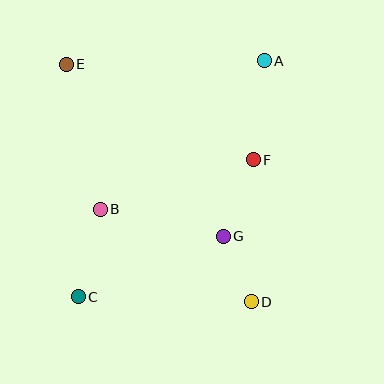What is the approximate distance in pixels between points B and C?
The distance between B and C is approximately 90 pixels.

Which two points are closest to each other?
Points D and G are closest to each other.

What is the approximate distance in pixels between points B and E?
The distance between B and E is approximately 149 pixels.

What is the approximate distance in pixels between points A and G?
The distance between A and G is approximately 180 pixels.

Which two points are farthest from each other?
Points D and E are farthest from each other.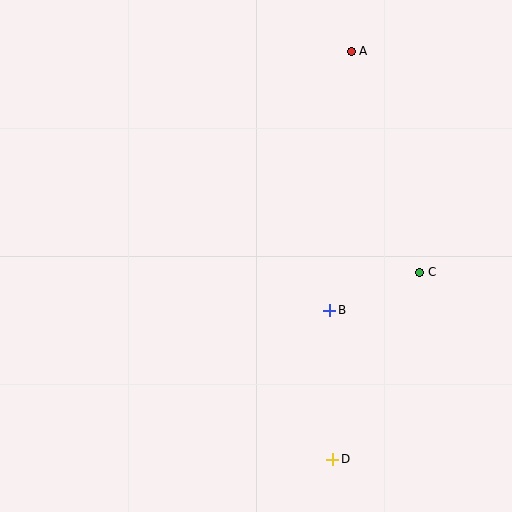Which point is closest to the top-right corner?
Point A is closest to the top-right corner.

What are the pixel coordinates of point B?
Point B is at (330, 310).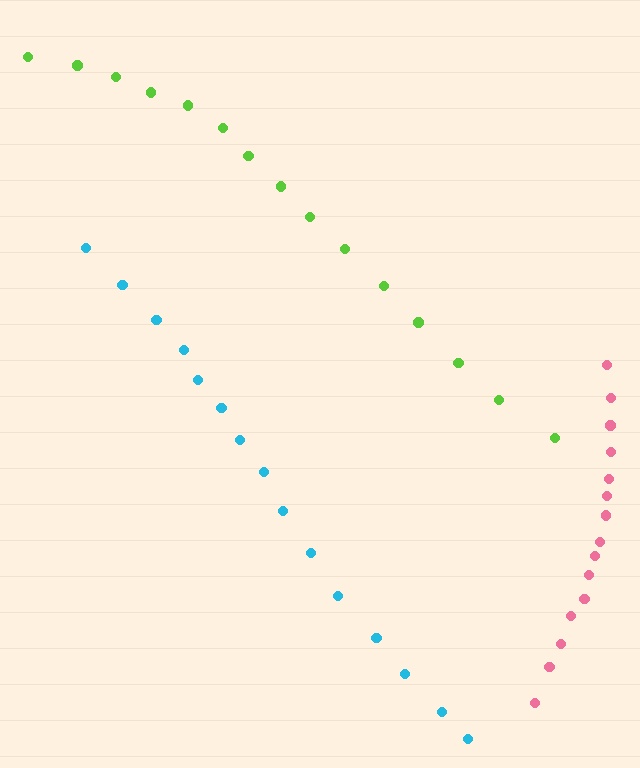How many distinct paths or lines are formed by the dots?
There are 3 distinct paths.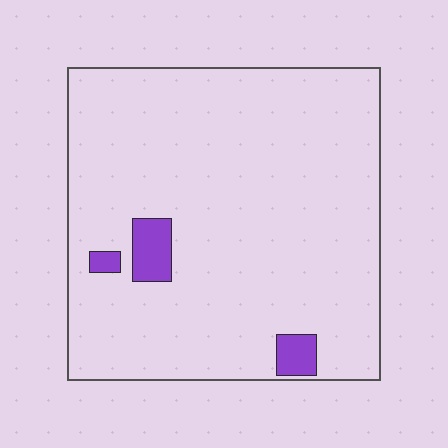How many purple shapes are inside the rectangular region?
3.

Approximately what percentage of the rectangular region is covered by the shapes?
Approximately 5%.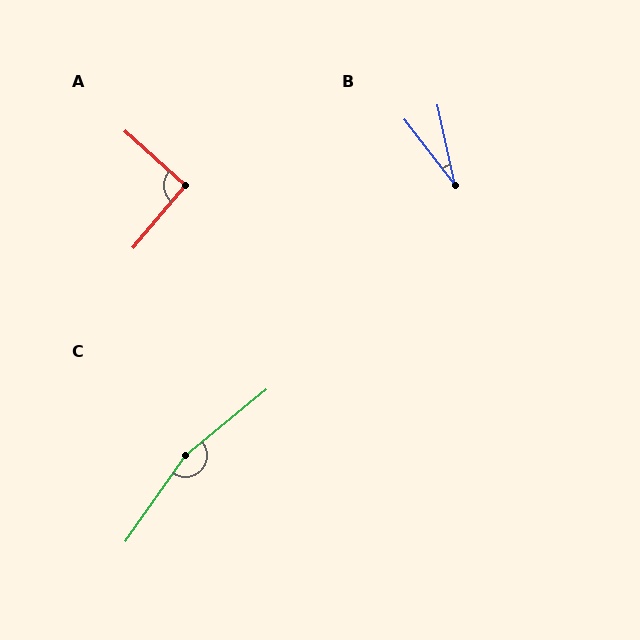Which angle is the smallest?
B, at approximately 26 degrees.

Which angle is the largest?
C, at approximately 164 degrees.